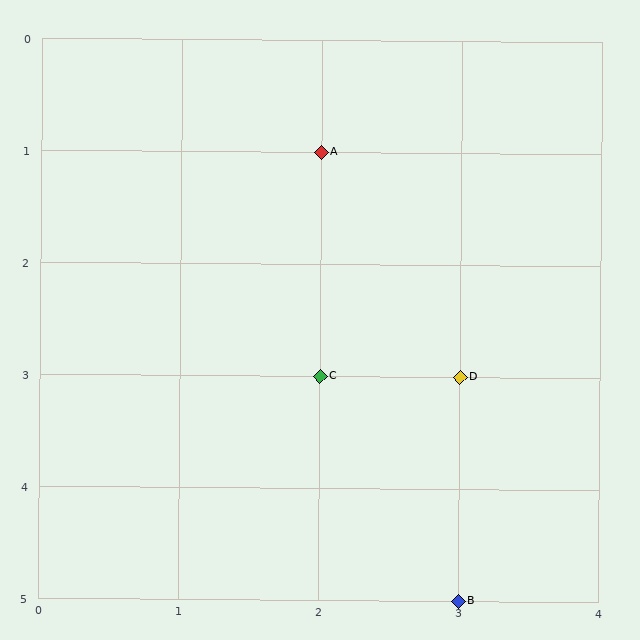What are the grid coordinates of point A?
Point A is at grid coordinates (2, 1).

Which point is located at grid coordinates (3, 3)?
Point D is at (3, 3).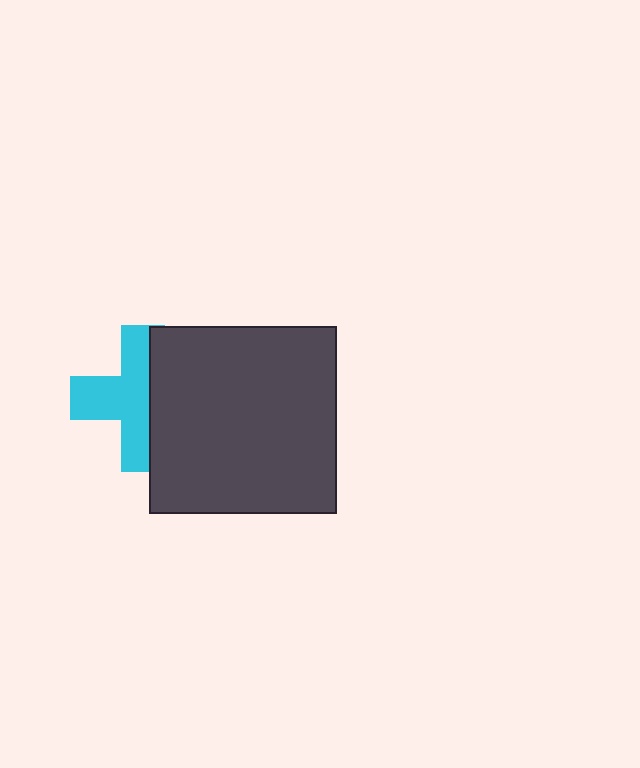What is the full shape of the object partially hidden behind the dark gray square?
The partially hidden object is a cyan cross.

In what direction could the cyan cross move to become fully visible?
The cyan cross could move left. That would shift it out from behind the dark gray square entirely.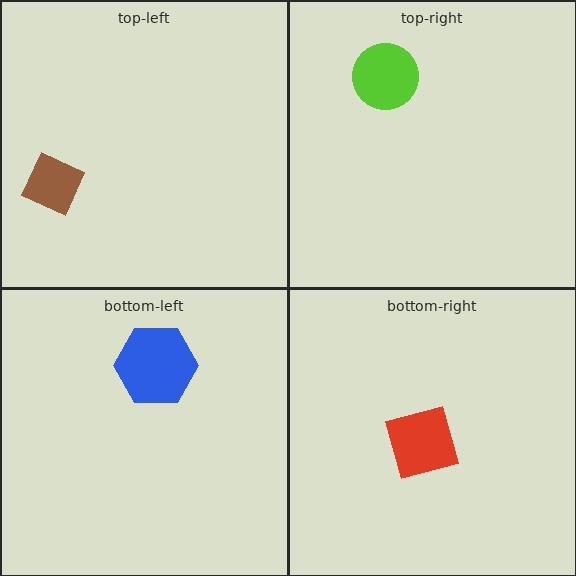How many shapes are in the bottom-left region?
1.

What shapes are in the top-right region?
The lime circle.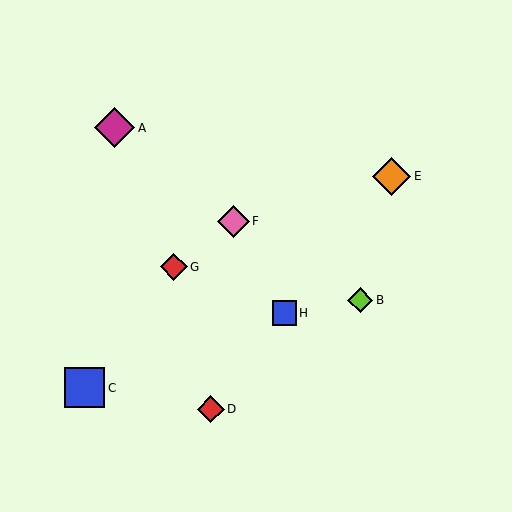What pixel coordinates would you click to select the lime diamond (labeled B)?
Click at (360, 300) to select the lime diamond B.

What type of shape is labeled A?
Shape A is a magenta diamond.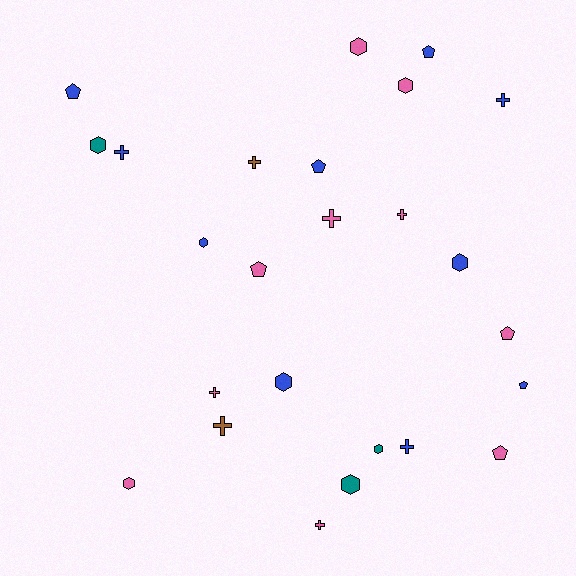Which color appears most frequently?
Blue, with 10 objects.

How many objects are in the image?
There are 25 objects.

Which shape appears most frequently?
Cross, with 9 objects.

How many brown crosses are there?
There are 2 brown crosses.